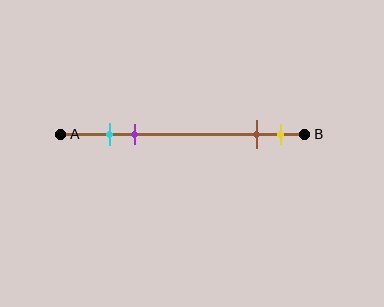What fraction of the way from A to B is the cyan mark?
The cyan mark is approximately 20% (0.2) of the way from A to B.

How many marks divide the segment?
There are 4 marks dividing the segment.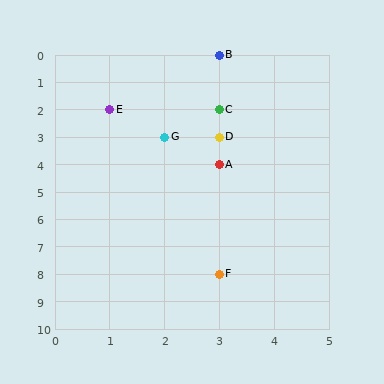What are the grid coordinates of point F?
Point F is at grid coordinates (3, 8).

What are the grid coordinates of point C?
Point C is at grid coordinates (3, 2).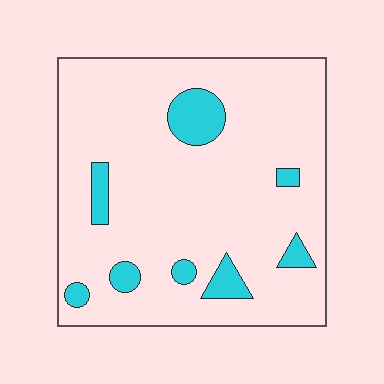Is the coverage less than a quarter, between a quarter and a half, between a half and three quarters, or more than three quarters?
Less than a quarter.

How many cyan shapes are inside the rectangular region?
8.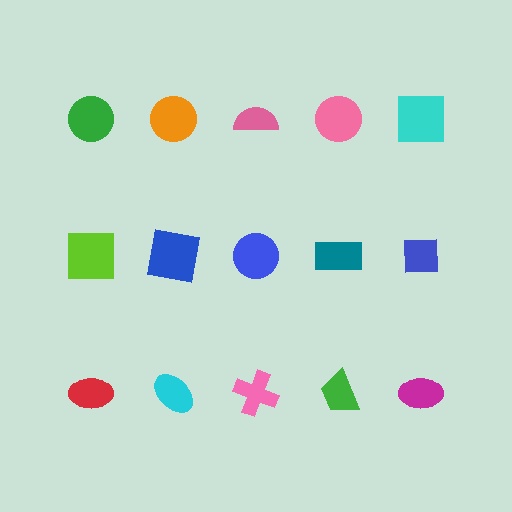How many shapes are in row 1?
5 shapes.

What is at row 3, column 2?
A cyan ellipse.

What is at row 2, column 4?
A teal rectangle.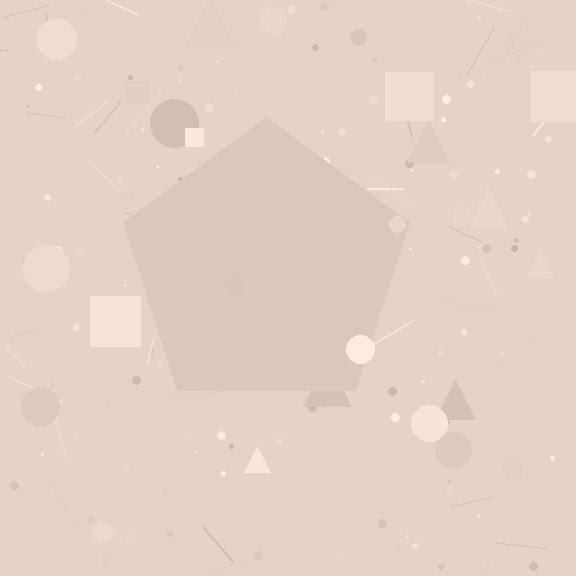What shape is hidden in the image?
A pentagon is hidden in the image.